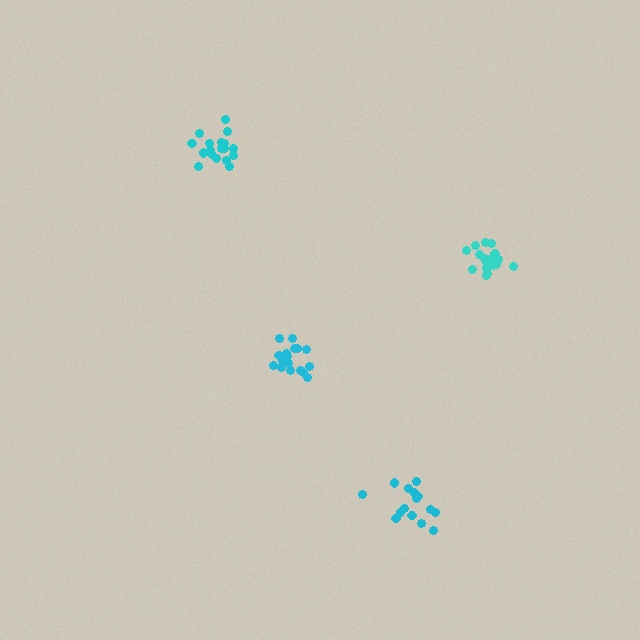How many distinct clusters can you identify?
There are 4 distinct clusters.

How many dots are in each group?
Group 1: 19 dots, Group 2: 18 dots, Group 3: 15 dots, Group 4: 19 dots (71 total).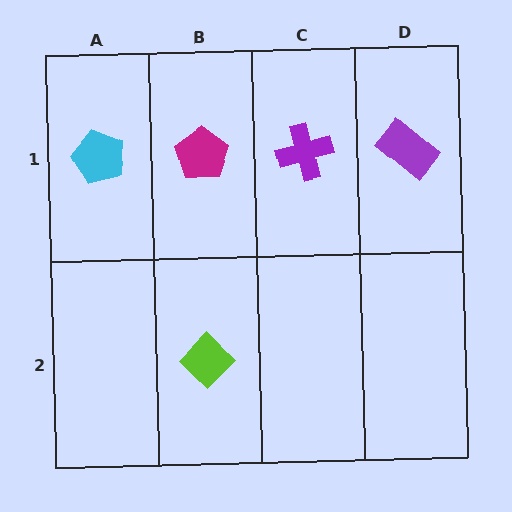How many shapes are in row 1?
4 shapes.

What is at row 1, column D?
A purple rectangle.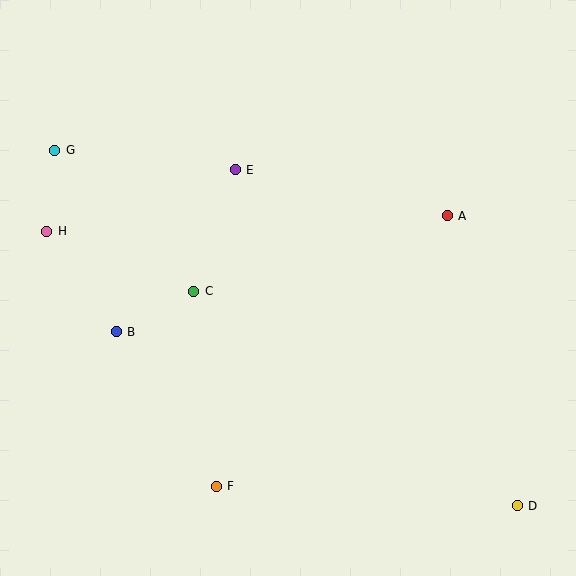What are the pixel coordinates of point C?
Point C is at (194, 291).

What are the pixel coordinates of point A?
Point A is at (447, 216).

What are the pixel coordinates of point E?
Point E is at (235, 170).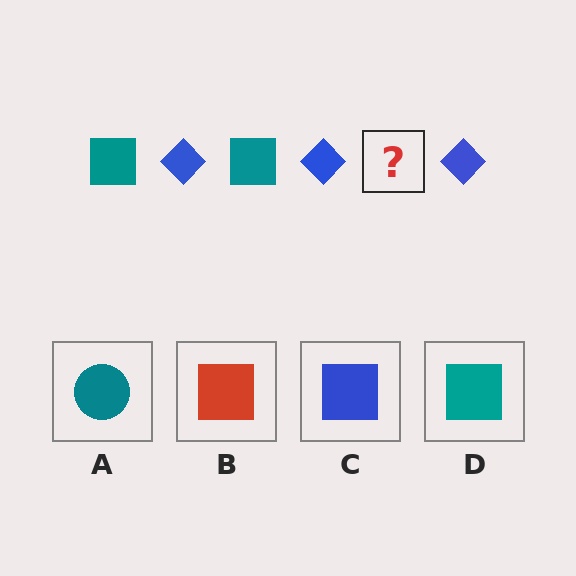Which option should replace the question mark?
Option D.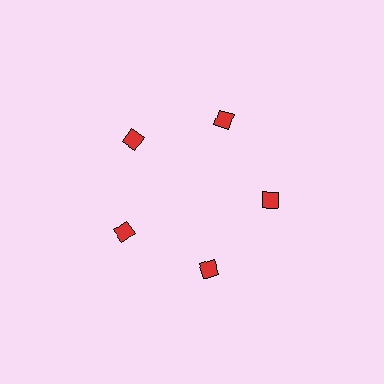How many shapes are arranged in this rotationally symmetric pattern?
There are 5 shapes, arranged in 5 groups of 1.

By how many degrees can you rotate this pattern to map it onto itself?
The pattern maps onto itself every 72 degrees of rotation.